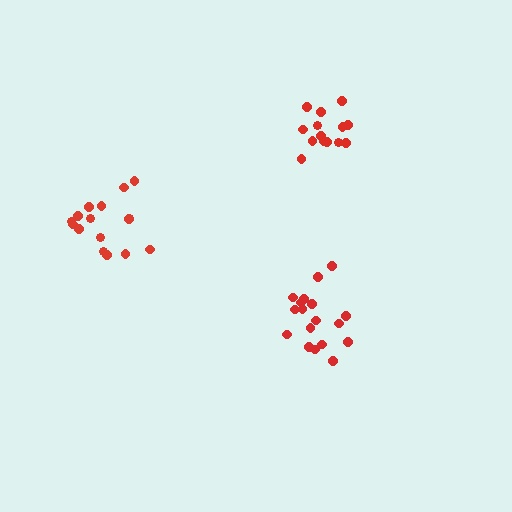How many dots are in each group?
Group 1: 18 dots, Group 2: 16 dots, Group 3: 14 dots (48 total).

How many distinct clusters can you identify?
There are 3 distinct clusters.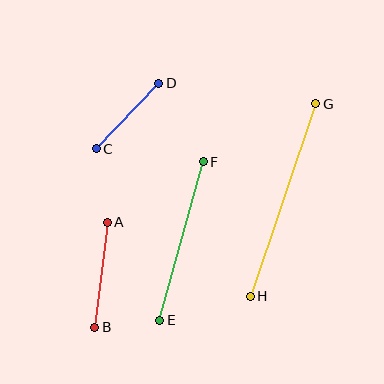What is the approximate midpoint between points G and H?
The midpoint is at approximately (283, 200) pixels.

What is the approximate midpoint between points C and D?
The midpoint is at approximately (127, 116) pixels.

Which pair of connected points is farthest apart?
Points G and H are farthest apart.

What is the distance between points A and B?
The distance is approximately 106 pixels.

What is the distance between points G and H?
The distance is approximately 203 pixels.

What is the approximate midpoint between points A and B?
The midpoint is at approximately (101, 275) pixels.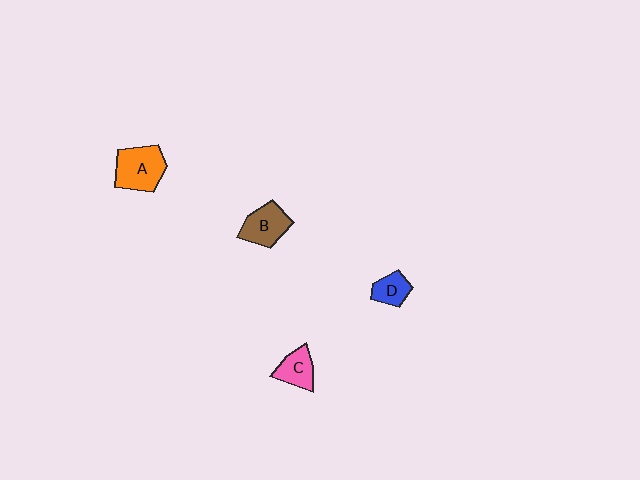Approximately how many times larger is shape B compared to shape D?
Approximately 1.5 times.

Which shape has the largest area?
Shape A (orange).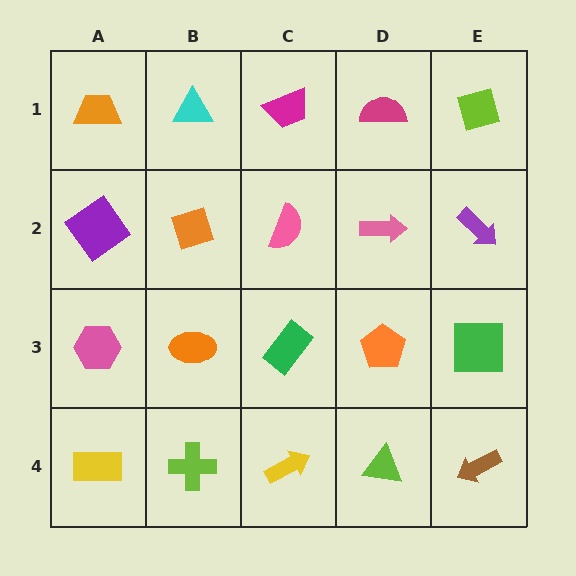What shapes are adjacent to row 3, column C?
A pink semicircle (row 2, column C), a yellow arrow (row 4, column C), an orange ellipse (row 3, column B), an orange pentagon (row 3, column D).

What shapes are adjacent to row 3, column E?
A purple arrow (row 2, column E), a brown arrow (row 4, column E), an orange pentagon (row 3, column D).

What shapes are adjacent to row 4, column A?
A pink hexagon (row 3, column A), a lime cross (row 4, column B).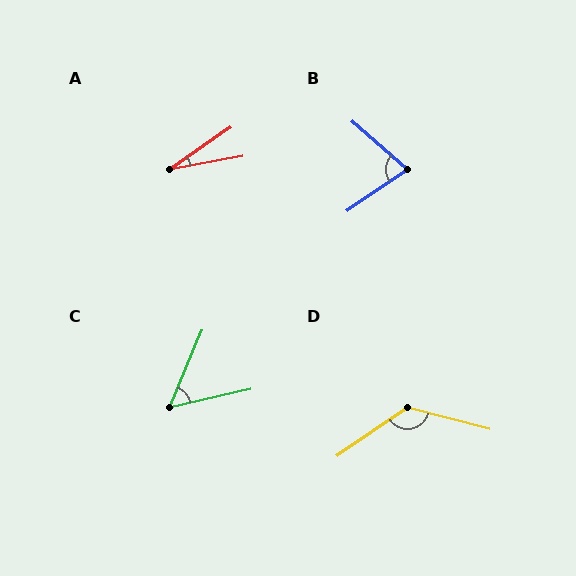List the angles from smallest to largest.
A (24°), C (54°), B (76°), D (131°).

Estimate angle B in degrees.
Approximately 76 degrees.